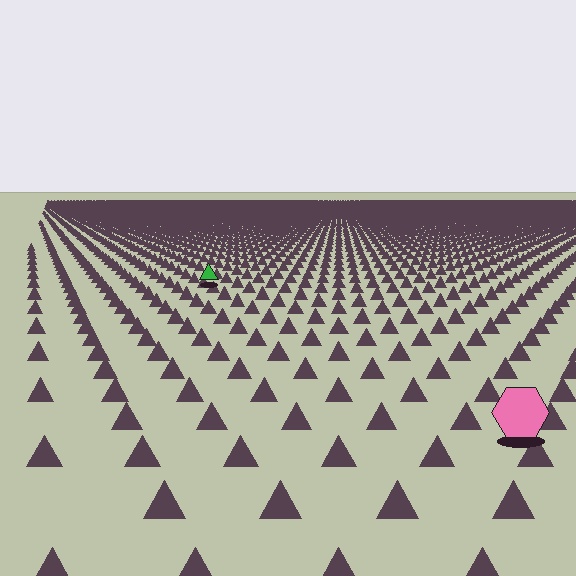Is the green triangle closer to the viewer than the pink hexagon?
No. The pink hexagon is closer — you can tell from the texture gradient: the ground texture is coarser near it.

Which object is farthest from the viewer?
The green triangle is farthest from the viewer. It appears smaller and the ground texture around it is denser.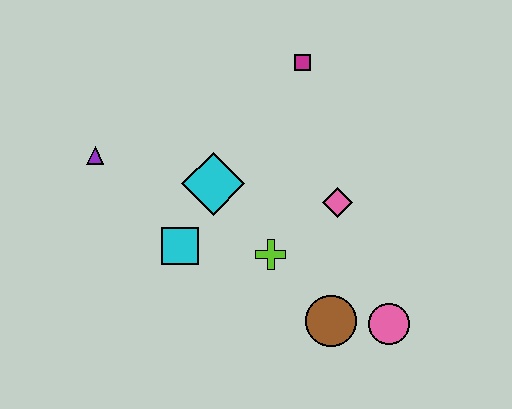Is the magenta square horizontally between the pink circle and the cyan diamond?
Yes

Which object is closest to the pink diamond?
The lime cross is closest to the pink diamond.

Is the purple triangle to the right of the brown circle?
No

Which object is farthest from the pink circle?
The purple triangle is farthest from the pink circle.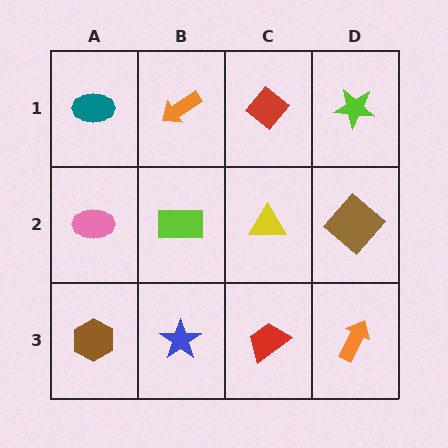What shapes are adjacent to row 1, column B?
A lime rectangle (row 2, column B), a teal ellipse (row 1, column A), a red diamond (row 1, column C).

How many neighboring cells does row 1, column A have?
2.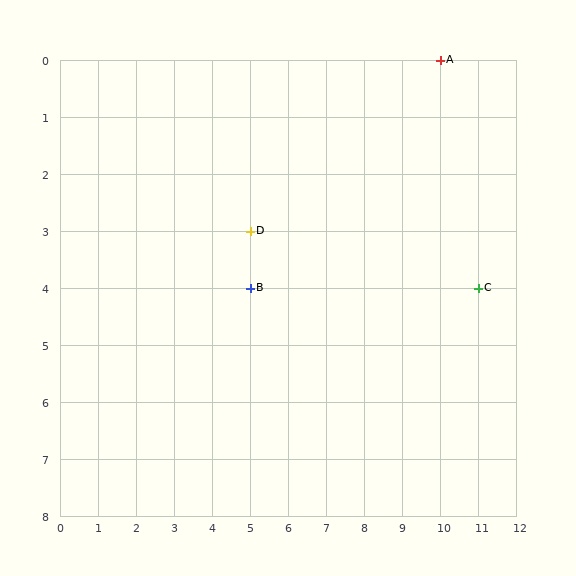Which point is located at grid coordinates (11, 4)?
Point C is at (11, 4).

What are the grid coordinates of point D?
Point D is at grid coordinates (5, 3).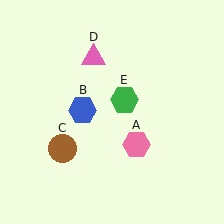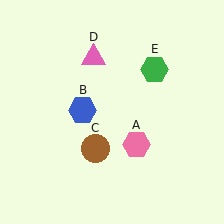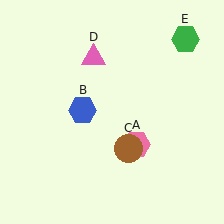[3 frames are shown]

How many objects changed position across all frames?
2 objects changed position: brown circle (object C), green hexagon (object E).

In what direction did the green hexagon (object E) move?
The green hexagon (object E) moved up and to the right.